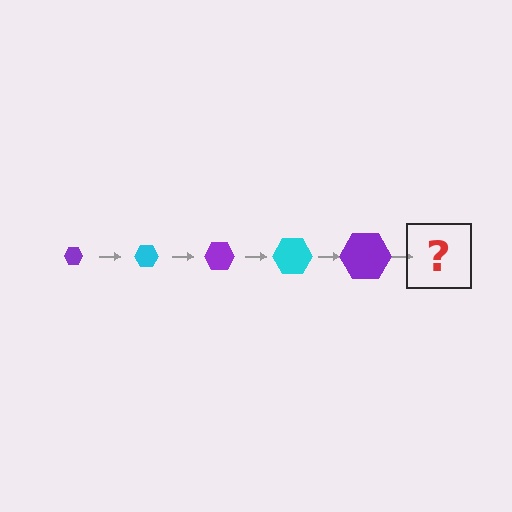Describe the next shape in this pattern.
It should be a cyan hexagon, larger than the previous one.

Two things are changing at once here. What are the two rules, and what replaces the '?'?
The two rules are that the hexagon grows larger each step and the color cycles through purple and cyan. The '?' should be a cyan hexagon, larger than the previous one.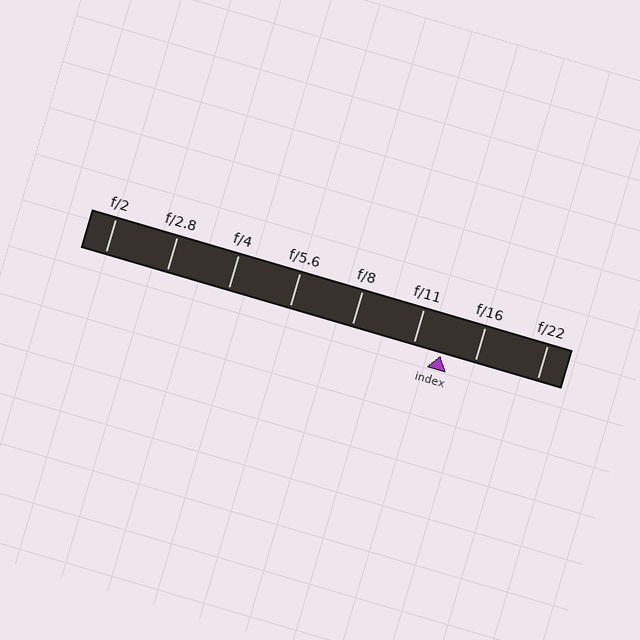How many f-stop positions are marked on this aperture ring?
There are 8 f-stop positions marked.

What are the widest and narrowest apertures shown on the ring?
The widest aperture shown is f/2 and the narrowest is f/22.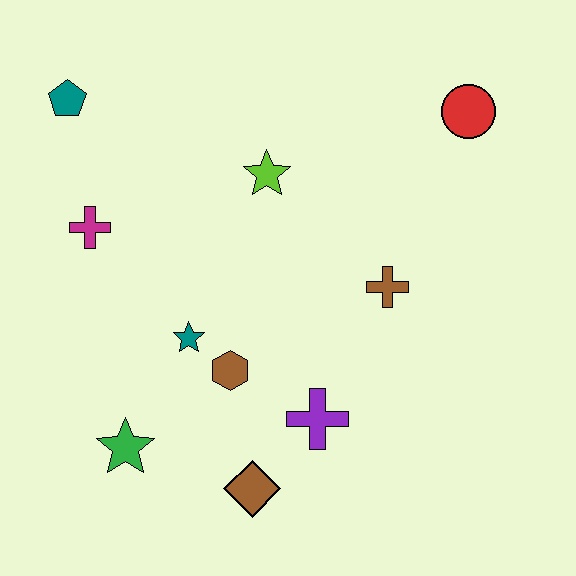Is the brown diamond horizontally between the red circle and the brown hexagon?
Yes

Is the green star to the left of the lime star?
Yes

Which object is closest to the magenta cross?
The teal pentagon is closest to the magenta cross.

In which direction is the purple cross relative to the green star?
The purple cross is to the right of the green star.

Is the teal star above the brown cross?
No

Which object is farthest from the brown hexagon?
The red circle is farthest from the brown hexagon.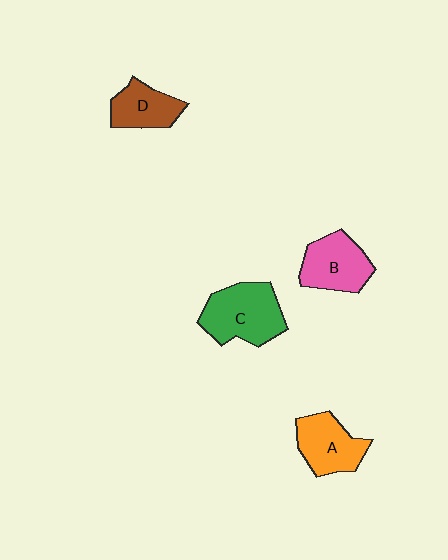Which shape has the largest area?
Shape C (green).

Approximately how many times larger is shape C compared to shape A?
Approximately 1.3 times.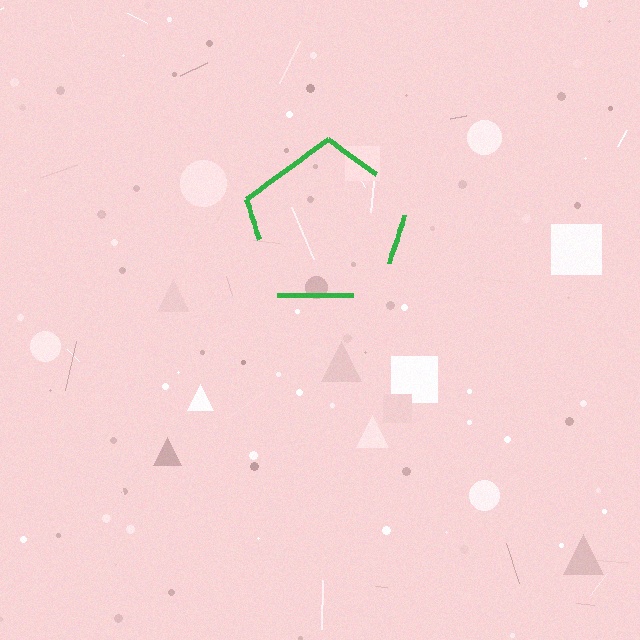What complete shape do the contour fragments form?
The contour fragments form a pentagon.